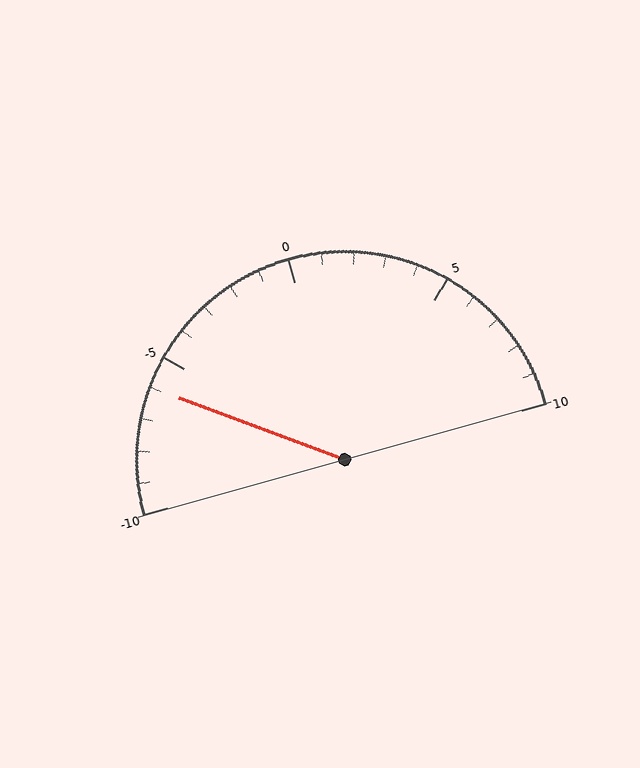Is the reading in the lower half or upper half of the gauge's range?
The reading is in the lower half of the range (-10 to 10).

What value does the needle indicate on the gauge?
The needle indicates approximately -6.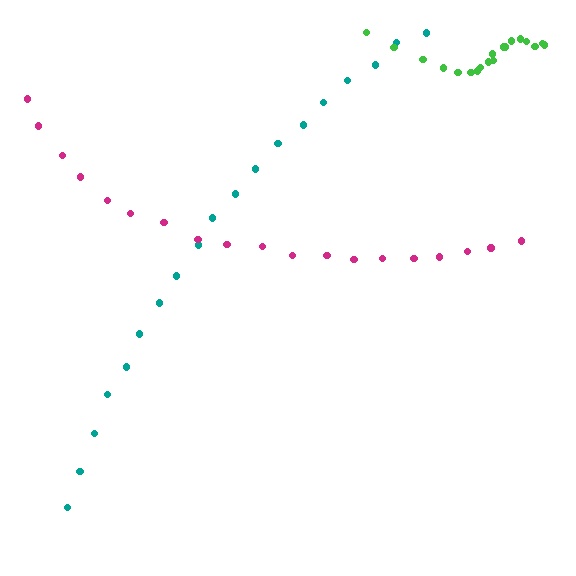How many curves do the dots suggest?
There are 3 distinct paths.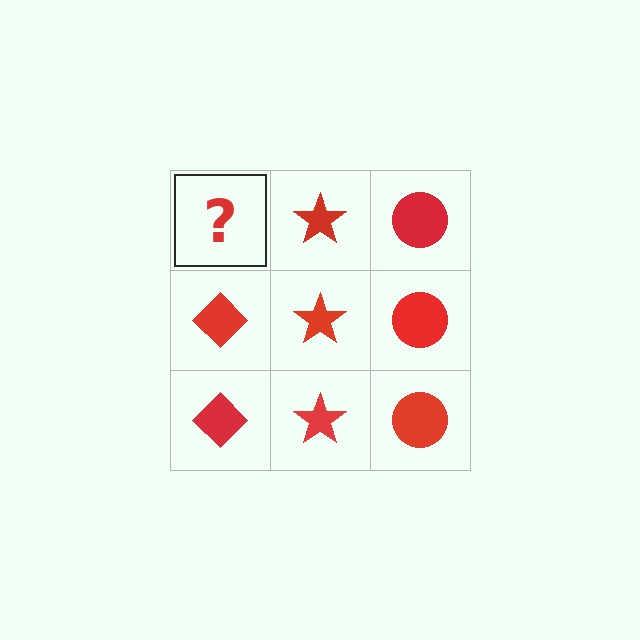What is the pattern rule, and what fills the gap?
The rule is that each column has a consistent shape. The gap should be filled with a red diamond.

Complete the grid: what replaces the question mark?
The question mark should be replaced with a red diamond.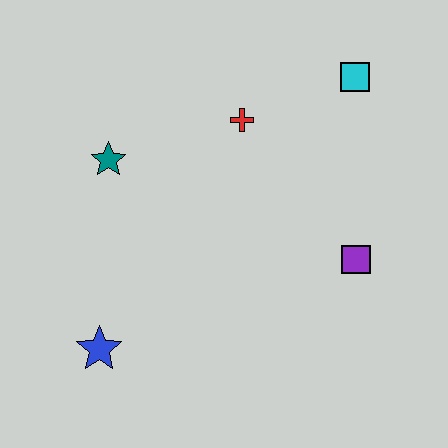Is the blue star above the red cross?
No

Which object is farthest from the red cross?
The blue star is farthest from the red cross.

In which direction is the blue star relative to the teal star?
The blue star is below the teal star.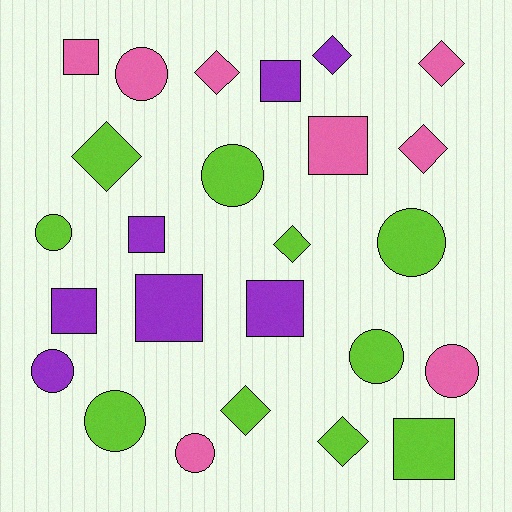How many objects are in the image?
There are 25 objects.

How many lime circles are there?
There are 5 lime circles.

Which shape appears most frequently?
Circle, with 9 objects.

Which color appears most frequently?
Lime, with 10 objects.